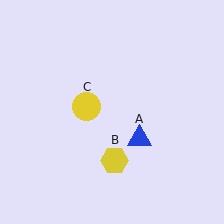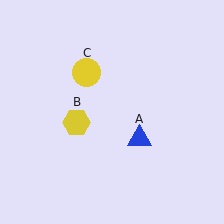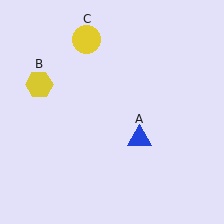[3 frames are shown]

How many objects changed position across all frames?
2 objects changed position: yellow hexagon (object B), yellow circle (object C).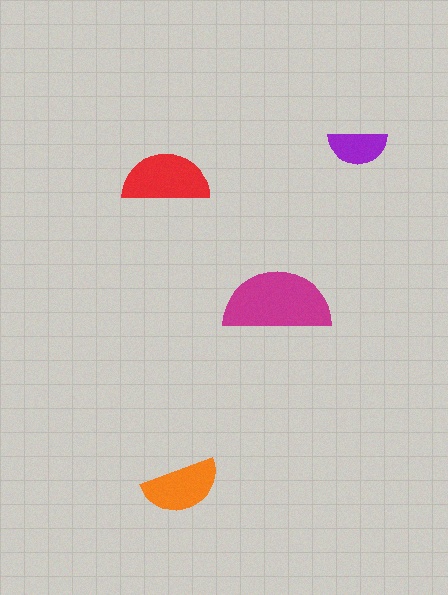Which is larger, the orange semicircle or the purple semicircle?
The orange one.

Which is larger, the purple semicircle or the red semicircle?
The red one.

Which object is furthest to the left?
The red semicircle is leftmost.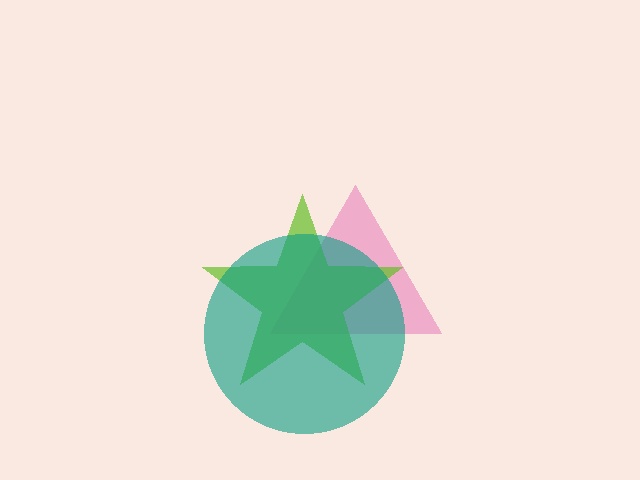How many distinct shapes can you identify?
There are 3 distinct shapes: a pink triangle, a lime star, a teal circle.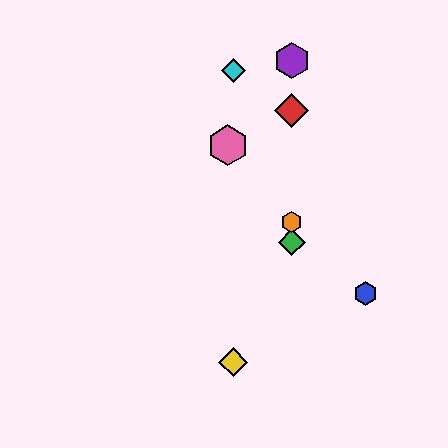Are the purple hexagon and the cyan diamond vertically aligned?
No, the purple hexagon is at x≈292 and the cyan diamond is at x≈234.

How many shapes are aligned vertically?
4 shapes (the red diamond, the green diamond, the purple hexagon, the orange hexagon) are aligned vertically.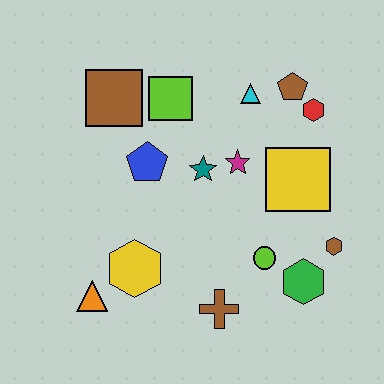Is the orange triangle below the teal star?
Yes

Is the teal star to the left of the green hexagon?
Yes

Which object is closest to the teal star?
The magenta star is closest to the teal star.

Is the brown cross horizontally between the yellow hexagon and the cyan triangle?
Yes